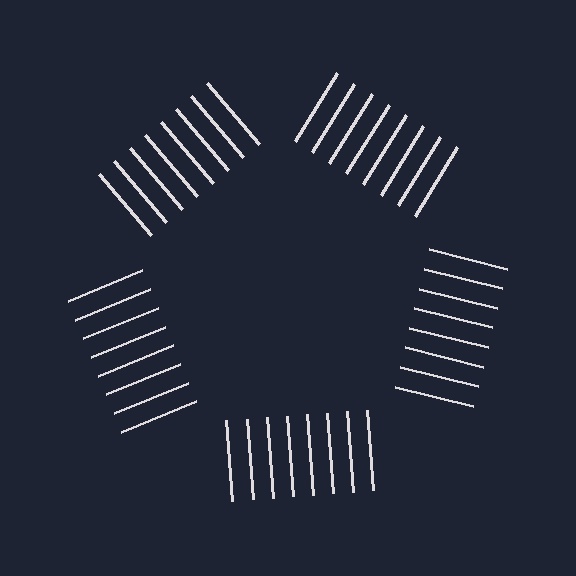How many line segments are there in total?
40 — 8 along each of the 5 edges.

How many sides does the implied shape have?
5 sides — the line-ends trace a pentagon.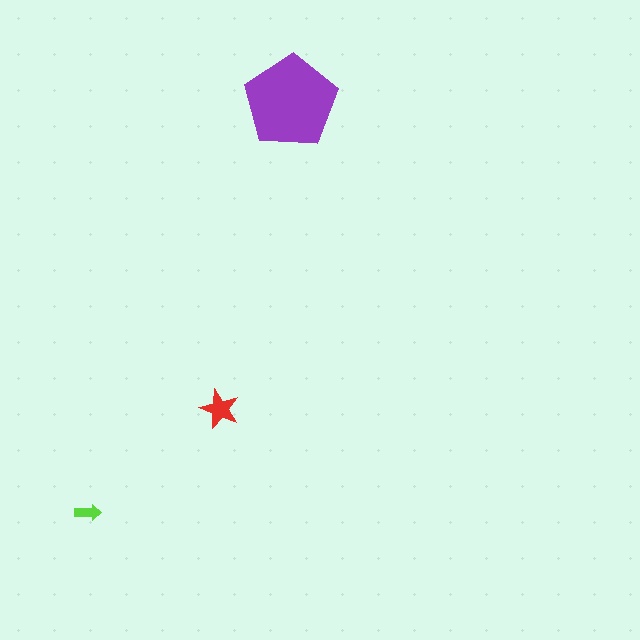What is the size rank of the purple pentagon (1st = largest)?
1st.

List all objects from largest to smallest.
The purple pentagon, the red star, the lime arrow.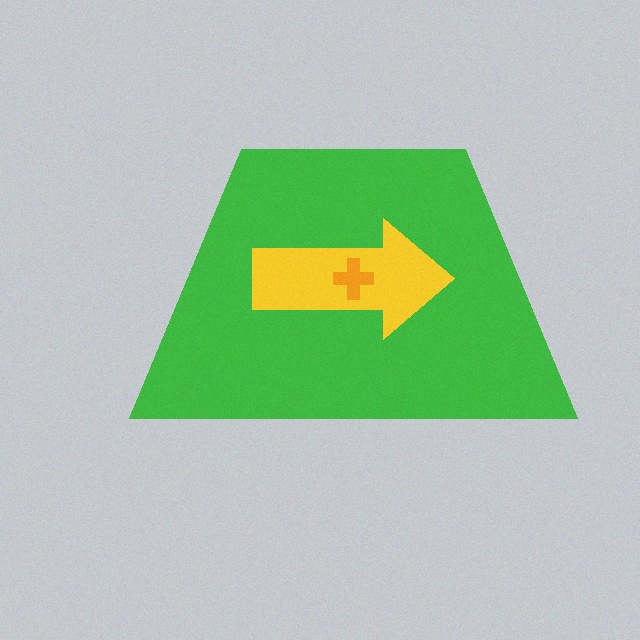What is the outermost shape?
The green trapezoid.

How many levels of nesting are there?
3.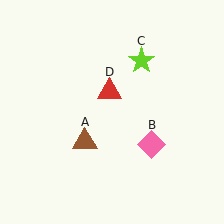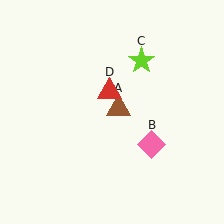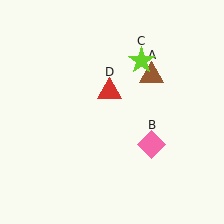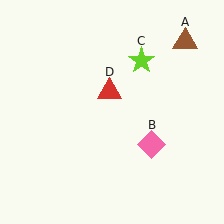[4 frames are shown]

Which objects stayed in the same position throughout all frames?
Pink diamond (object B) and lime star (object C) and red triangle (object D) remained stationary.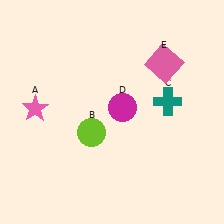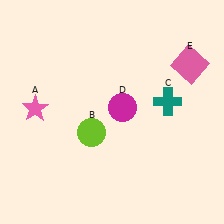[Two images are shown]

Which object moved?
The pink square (E) moved right.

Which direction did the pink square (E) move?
The pink square (E) moved right.